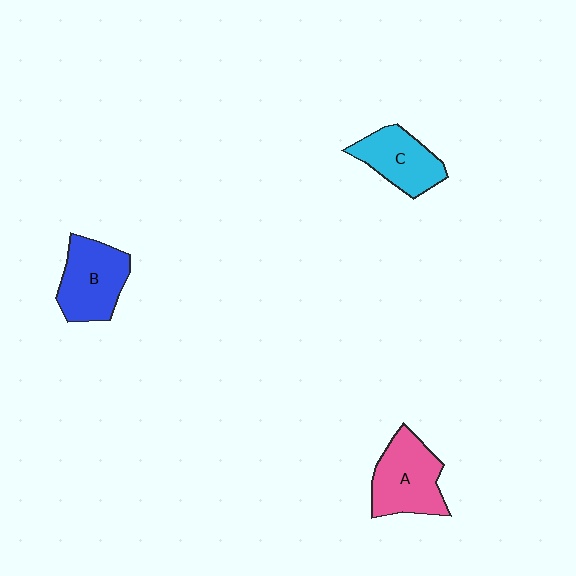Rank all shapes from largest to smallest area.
From largest to smallest: A (pink), B (blue), C (cyan).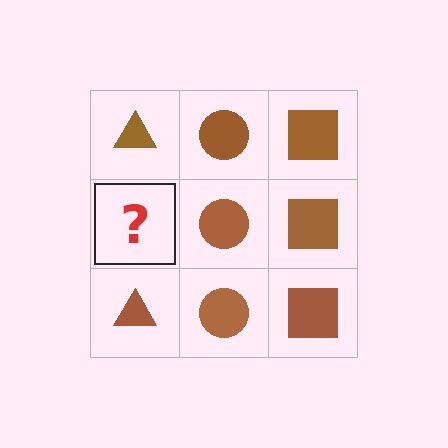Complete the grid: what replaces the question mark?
The question mark should be replaced with a brown triangle.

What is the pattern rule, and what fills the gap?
The rule is that each column has a consistent shape. The gap should be filled with a brown triangle.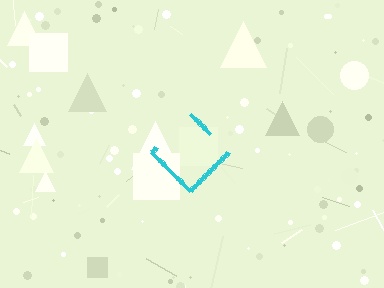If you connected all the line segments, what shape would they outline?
They would outline a diamond.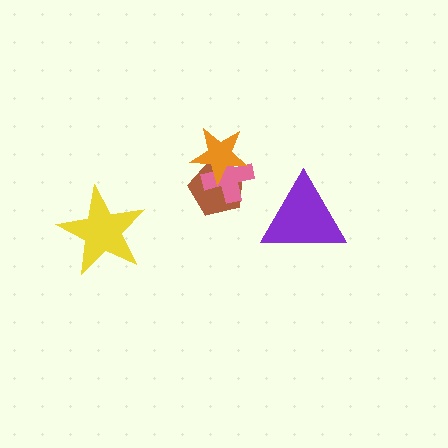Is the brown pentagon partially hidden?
Yes, it is partially covered by another shape.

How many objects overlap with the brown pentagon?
2 objects overlap with the brown pentagon.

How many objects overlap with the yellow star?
0 objects overlap with the yellow star.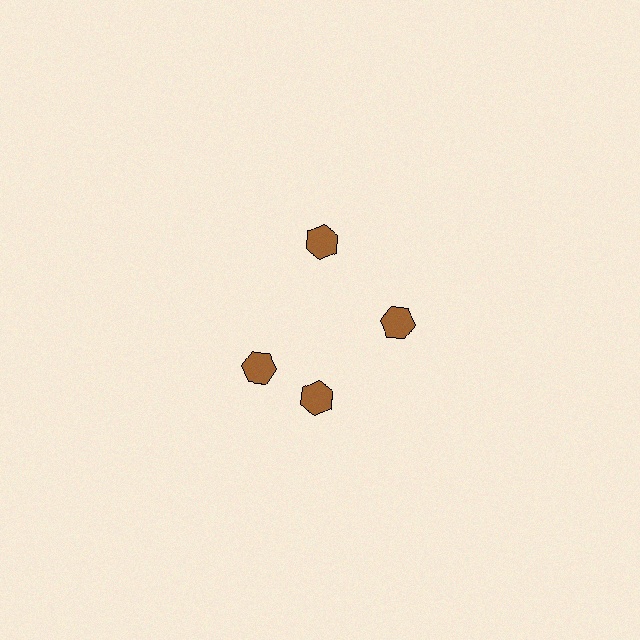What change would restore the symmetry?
The symmetry would be restored by rotating it back into even spacing with its neighbors so that all 4 hexagons sit at equal angles and equal distance from the center.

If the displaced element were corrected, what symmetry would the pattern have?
It would have 4-fold rotational symmetry — the pattern would map onto itself every 90 degrees.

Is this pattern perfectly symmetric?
No. The 4 brown hexagons are arranged in a ring, but one element near the 9 o'clock position is rotated out of alignment along the ring, breaking the 4-fold rotational symmetry.